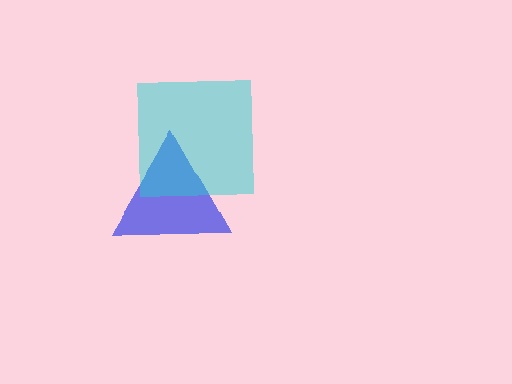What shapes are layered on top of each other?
The layered shapes are: a blue triangle, a cyan square.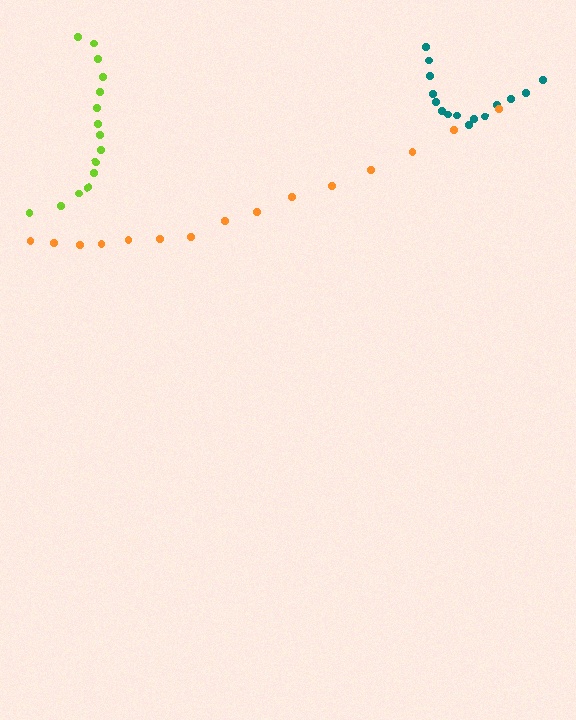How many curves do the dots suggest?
There are 3 distinct paths.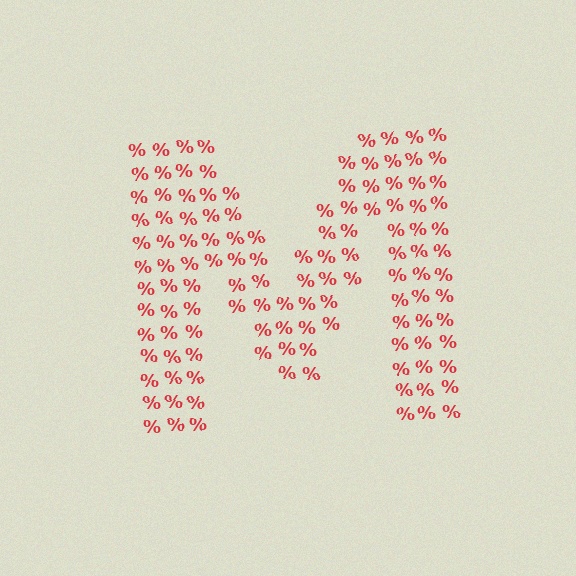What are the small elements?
The small elements are percent signs.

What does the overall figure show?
The overall figure shows the letter M.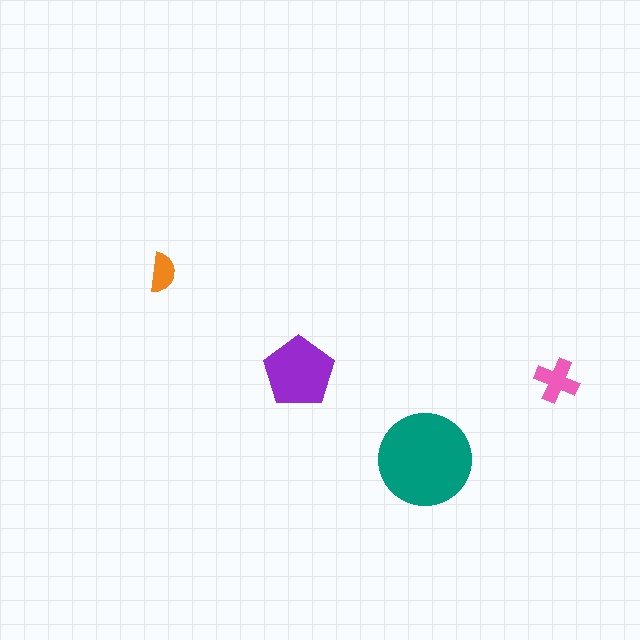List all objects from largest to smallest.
The teal circle, the purple pentagon, the pink cross, the orange semicircle.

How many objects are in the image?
There are 4 objects in the image.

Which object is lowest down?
The teal circle is bottommost.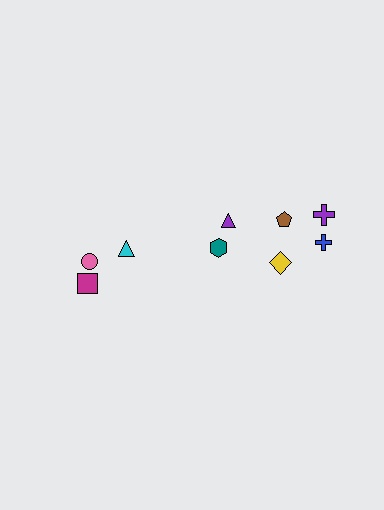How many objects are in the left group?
There are 3 objects.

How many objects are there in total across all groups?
There are 9 objects.